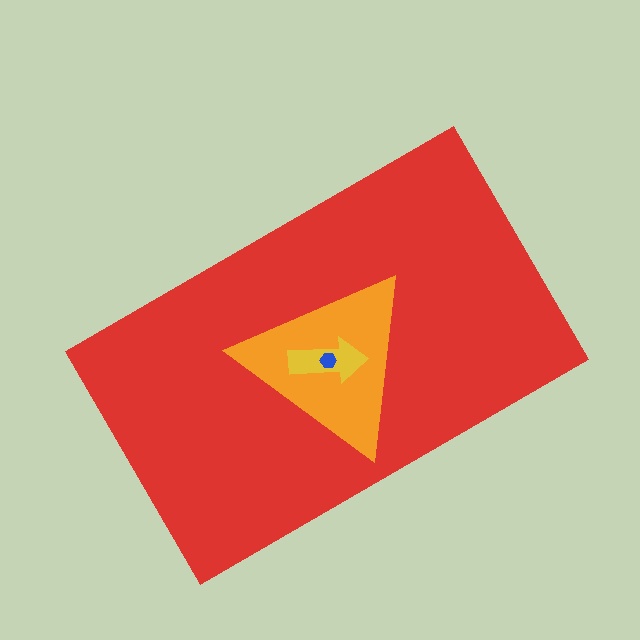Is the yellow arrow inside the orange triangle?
Yes.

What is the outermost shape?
The red rectangle.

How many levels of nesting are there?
4.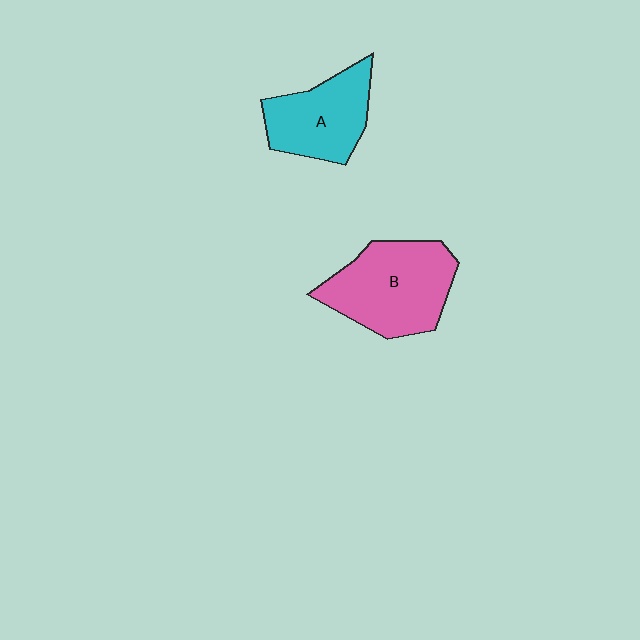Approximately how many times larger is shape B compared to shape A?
Approximately 1.3 times.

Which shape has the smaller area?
Shape A (cyan).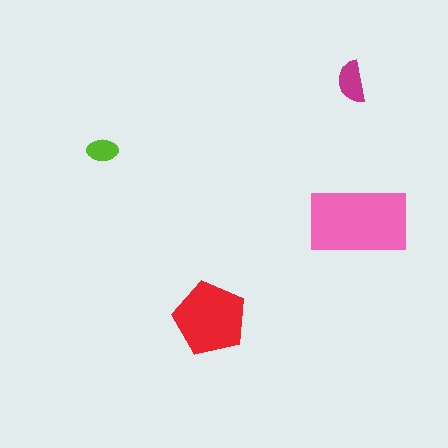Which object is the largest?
The pink rectangle.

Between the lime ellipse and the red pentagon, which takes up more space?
The red pentagon.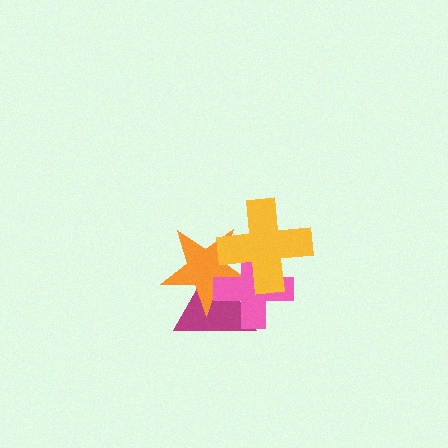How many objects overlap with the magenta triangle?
3 objects overlap with the magenta triangle.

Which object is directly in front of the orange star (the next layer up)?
The pink cross is directly in front of the orange star.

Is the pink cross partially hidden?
Yes, it is partially covered by another shape.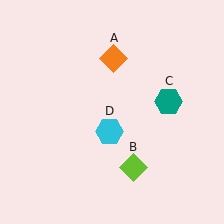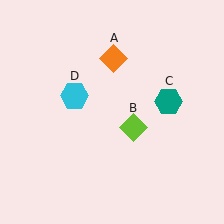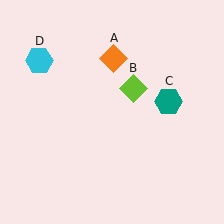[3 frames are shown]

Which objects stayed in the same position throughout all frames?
Orange diamond (object A) and teal hexagon (object C) remained stationary.